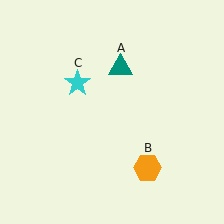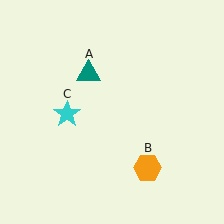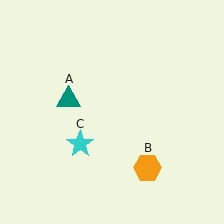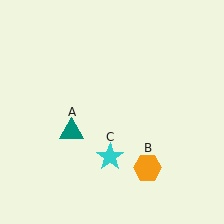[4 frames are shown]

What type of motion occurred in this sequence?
The teal triangle (object A), cyan star (object C) rotated counterclockwise around the center of the scene.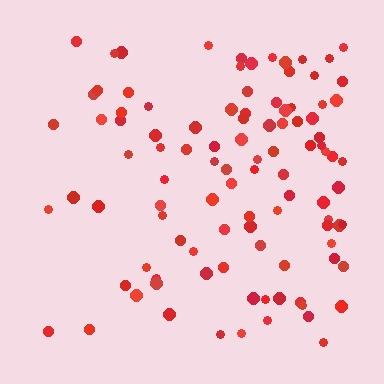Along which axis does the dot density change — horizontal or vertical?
Horizontal.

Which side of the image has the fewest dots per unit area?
The left.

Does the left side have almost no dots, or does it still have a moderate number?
Still a moderate number, just noticeably fewer than the right.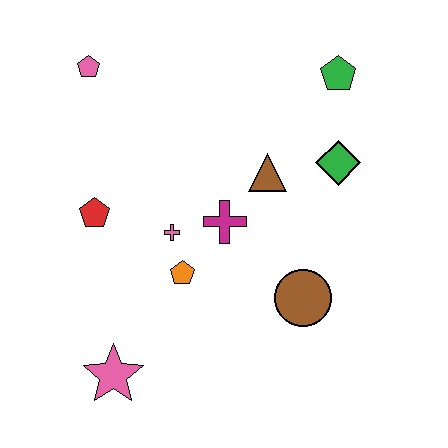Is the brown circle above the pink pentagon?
No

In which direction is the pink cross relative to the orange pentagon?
The pink cross is above the orange pentagon.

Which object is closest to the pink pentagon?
The red pentagon is closest to the pink pentagon.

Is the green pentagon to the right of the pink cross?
Yes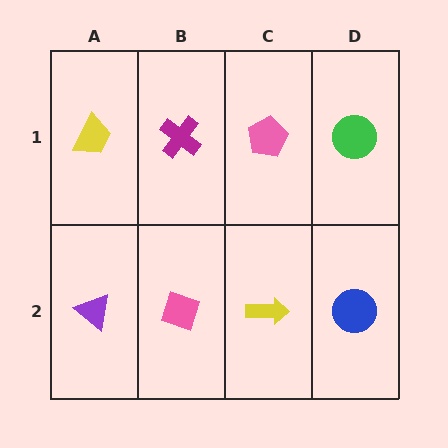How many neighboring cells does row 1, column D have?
2.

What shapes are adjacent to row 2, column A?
A yellow trapezoid (row 1, column A), a pink diamond (row 2, column B).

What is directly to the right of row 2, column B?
A yellow arrow.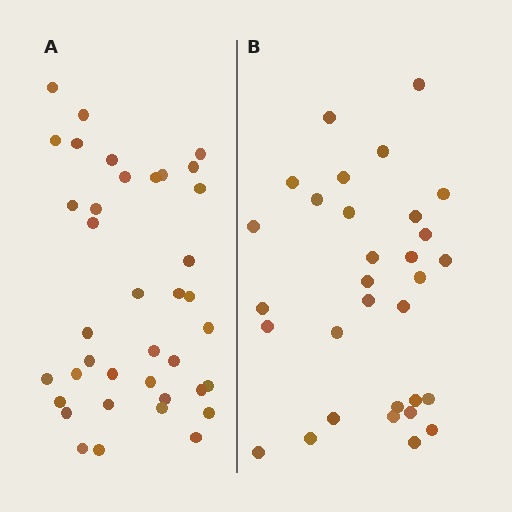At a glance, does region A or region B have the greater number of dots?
Region A (the left region) has more dots.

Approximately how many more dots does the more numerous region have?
Region A has roughly 8 or so more dots than region B.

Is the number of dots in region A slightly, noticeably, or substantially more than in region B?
Region A has only slightly more — the two regions are fairly close. The ratio is roughly 1.2 to 1.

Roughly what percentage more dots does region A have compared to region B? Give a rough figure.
About 25% more.